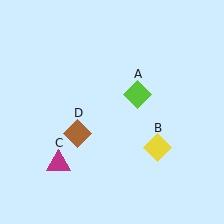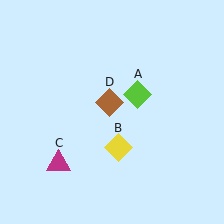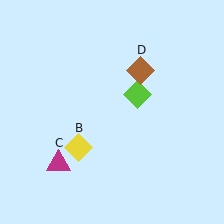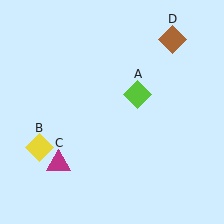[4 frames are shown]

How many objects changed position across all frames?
2 objects changed position: yellow diamond (object B), brown diamond (object D).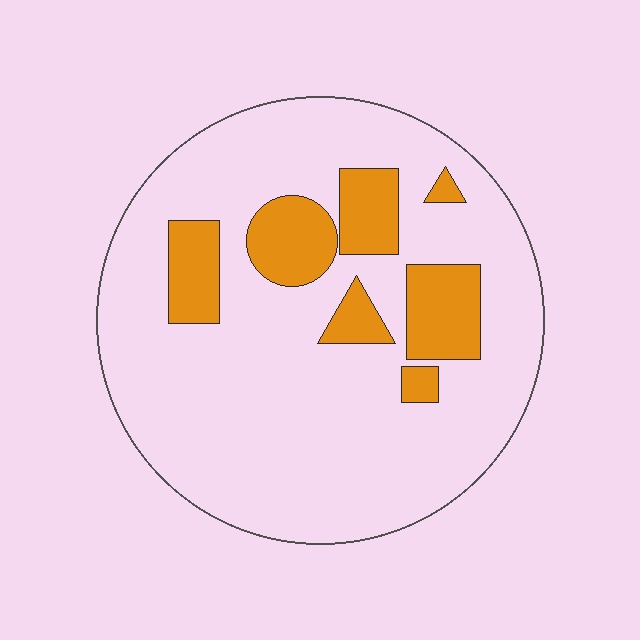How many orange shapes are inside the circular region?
7.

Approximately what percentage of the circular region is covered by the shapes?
Approximately 20%.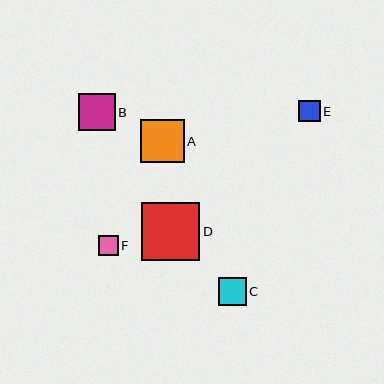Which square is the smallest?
Square F is the smallest with a size of approximately 19 pixels.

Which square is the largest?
Square D is the largest with a size of approximately 58 pixels.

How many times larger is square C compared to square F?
Square C is approximately 1.5 times the size of square F.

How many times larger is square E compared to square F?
Square E is approximately 1.1 times the size of square F.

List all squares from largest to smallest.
From largest to smallest: D, A, B, C, E, F.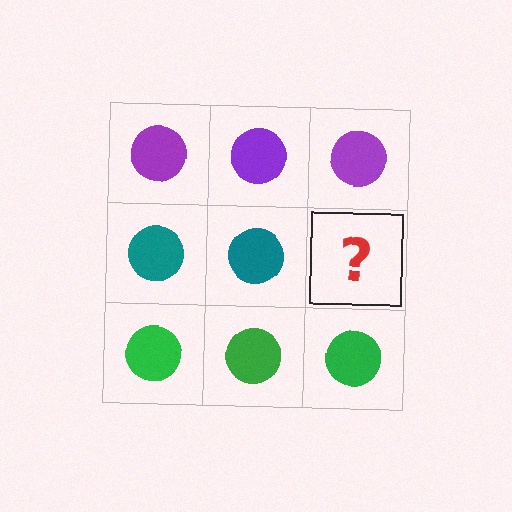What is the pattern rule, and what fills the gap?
The rule is that each row has a consistent color. The gap should be filled with a teal circle.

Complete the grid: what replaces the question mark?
The question mark should be replaced with a teal circle.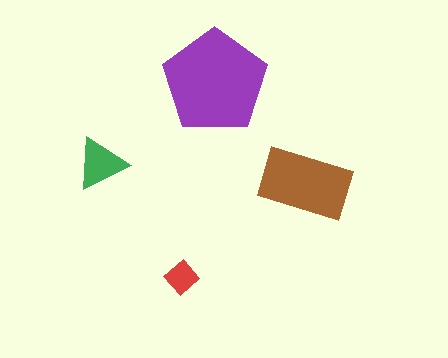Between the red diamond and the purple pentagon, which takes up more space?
The purple pentagon.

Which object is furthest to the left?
The green triangle is leftmost.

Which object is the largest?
The purple pentagon.